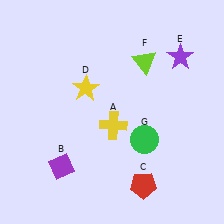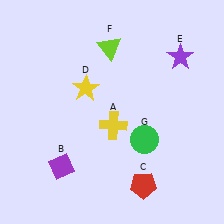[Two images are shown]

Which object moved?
The lime triangle (F) moved left.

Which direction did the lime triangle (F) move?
The lime triangle (F) moved left.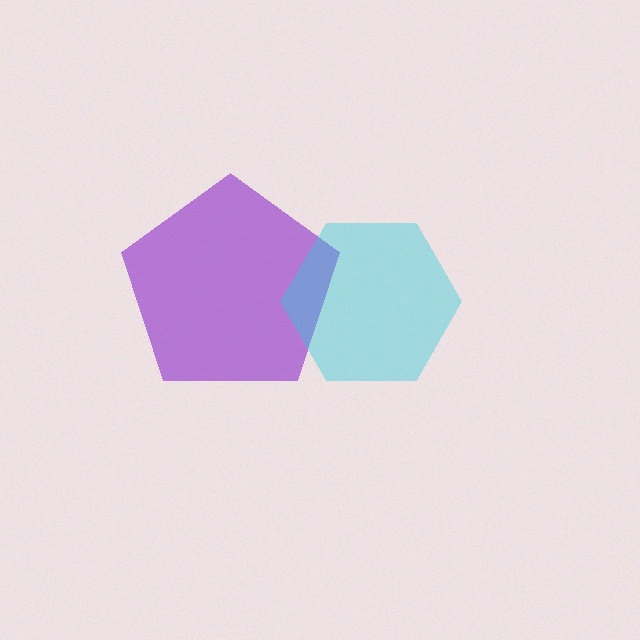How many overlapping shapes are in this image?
There are 2 overlapping shapes in the image.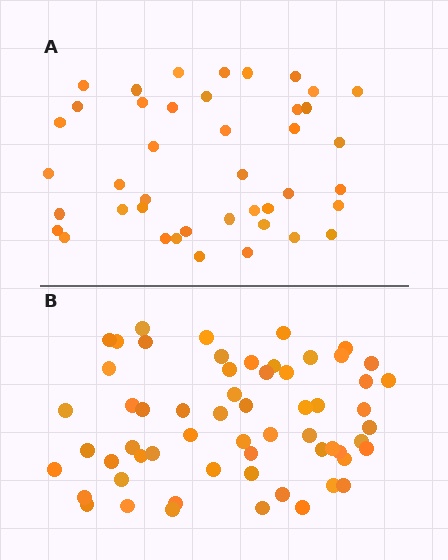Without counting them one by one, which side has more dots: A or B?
Region B (the bottom region) has more dots.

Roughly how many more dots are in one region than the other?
Region B has approximately 20 more dots than region A.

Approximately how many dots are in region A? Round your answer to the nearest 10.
About 40 dots. (The exact count is 42, which rounds to 40.)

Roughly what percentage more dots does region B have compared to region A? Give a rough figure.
About 45% more.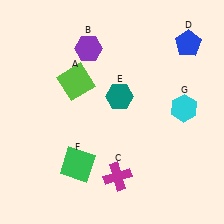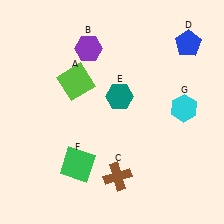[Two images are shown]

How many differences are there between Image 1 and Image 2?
There is 1 difference between the two images.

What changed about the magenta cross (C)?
In Image 1, C is magenta. In Image 2, it changed to brown.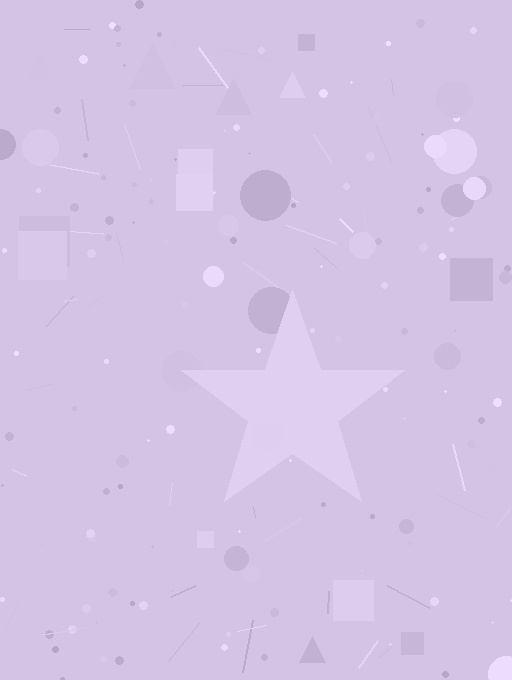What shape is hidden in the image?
A star is hidden in the image.